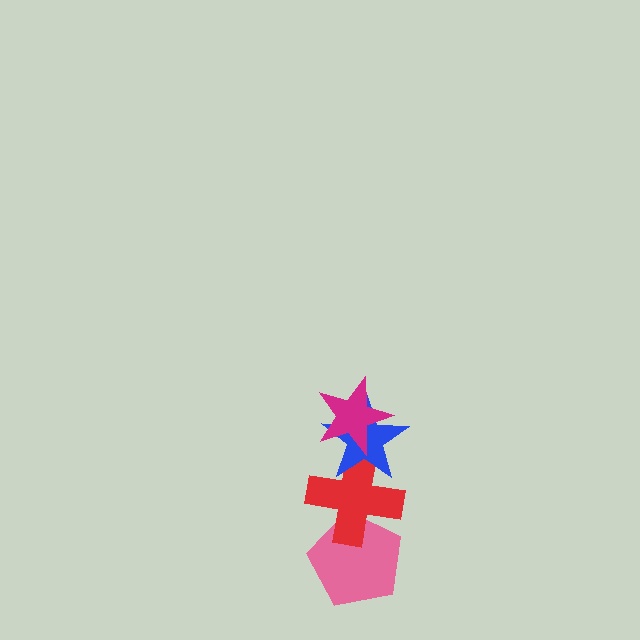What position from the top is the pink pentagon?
The pink pentagon is 4th from the top.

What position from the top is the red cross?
The red cross is 3rd from the top.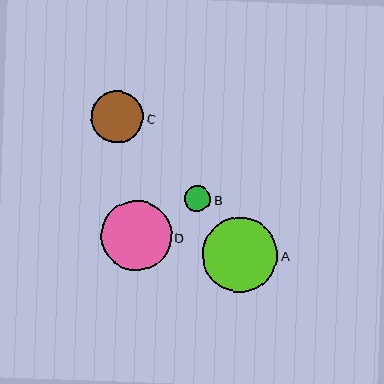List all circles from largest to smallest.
From largest to smallest: A, D, C, B.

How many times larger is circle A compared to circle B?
Circle A is approximately 2.9 times the size of circle B.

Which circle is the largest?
Circle A is the largest with a size of approximately 75 pixels.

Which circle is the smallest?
Circle B is the smallest with a size of approximately 26 pixels.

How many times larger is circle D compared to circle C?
Circle D is approximately 1.3 times the size of circle C.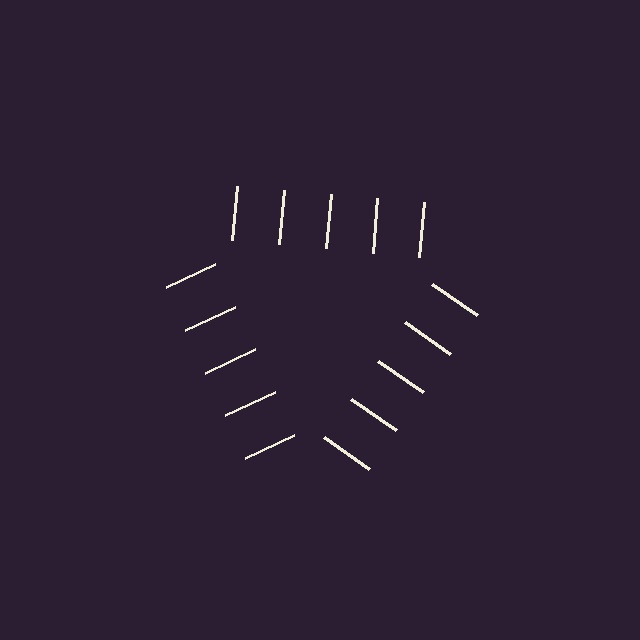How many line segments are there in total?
15 — 5 along each of the 3 edges.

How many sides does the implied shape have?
3 sides — the line-ends trace a triangle.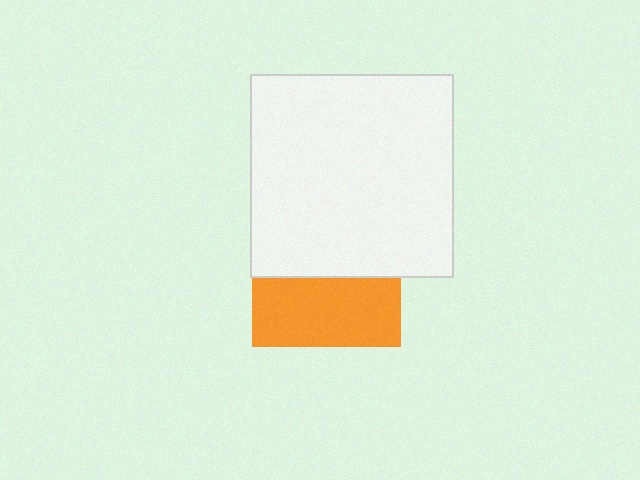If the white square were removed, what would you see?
You would see the complete orange square.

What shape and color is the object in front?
The object in front is a white square.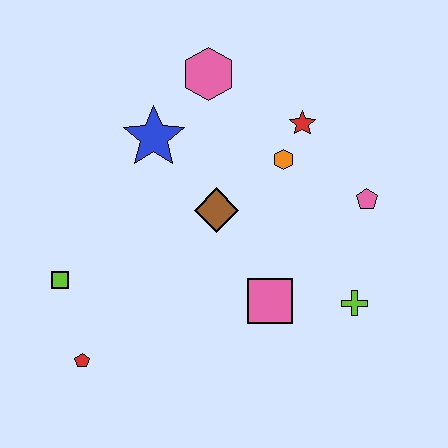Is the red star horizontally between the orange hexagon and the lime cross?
Yes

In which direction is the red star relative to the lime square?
The red star is to the right of the lime square.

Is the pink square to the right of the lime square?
Yes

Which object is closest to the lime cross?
The pink square is closest to the lime cross.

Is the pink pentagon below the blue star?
Yes